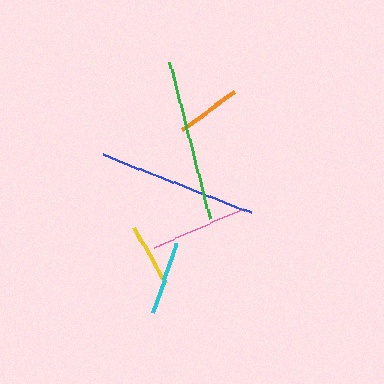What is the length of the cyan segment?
The cyan segment is approximately 73 pixels long.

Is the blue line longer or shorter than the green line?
The green line is longer than the blue line.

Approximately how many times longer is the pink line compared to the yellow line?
The pink line is approximately 1.5 times the length of the yellow line.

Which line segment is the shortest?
The yellow line is the shortest at approximately 64 pixels.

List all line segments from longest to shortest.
From longest to shortest: green, blue, pink, cyan, orange, yellow.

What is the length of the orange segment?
The orange segment is approximately 65 pixels long.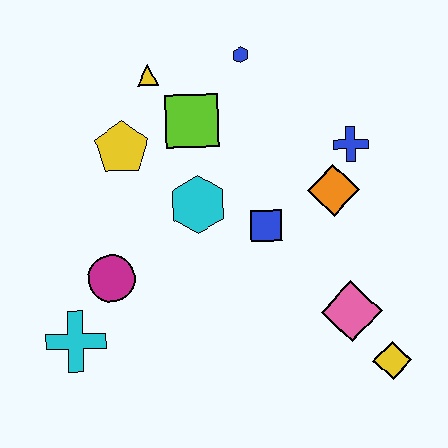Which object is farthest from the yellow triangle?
The yellow diamond is farthest from the yellow triangle.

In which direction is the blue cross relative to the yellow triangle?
The blue cross is to the right of the yellow triangle.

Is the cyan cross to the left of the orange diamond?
Yes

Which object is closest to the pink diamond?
The yellow diamond is closest to the pink diamond.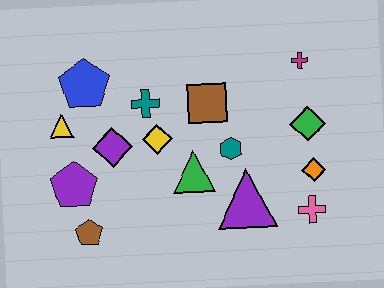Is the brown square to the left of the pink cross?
Yes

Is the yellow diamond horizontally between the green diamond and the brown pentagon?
Yes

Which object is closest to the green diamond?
The orange diamond is closest to the green diamond.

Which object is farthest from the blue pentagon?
The pink cross is farthest from the blue pentagon.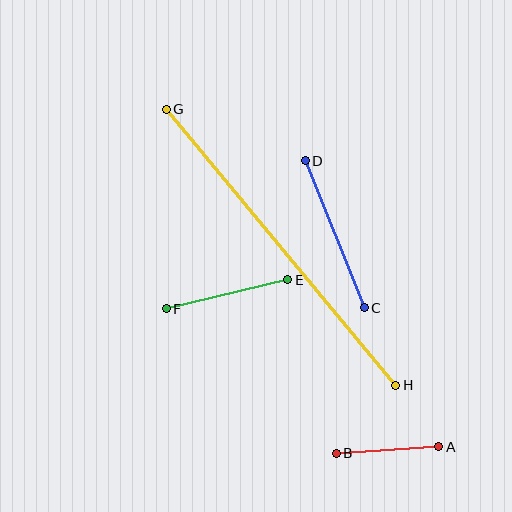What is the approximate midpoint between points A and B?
The midpoint is at approximately (388, 450) pixels.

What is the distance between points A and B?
The distance is approximately 103 pixels.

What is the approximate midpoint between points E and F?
The midpoint is at approximately (227, 294) pixels.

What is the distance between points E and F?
The distance is approximately 125 pixels.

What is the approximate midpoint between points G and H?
The midpoint is at approximately (281, 247) pixels.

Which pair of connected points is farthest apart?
Points G and H are farthest apart.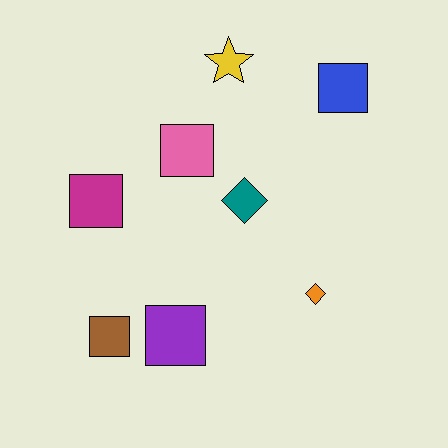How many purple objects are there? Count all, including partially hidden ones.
There is 1 purple object.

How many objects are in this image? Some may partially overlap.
There are 8 objects.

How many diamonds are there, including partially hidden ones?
There are 2 diamonds.